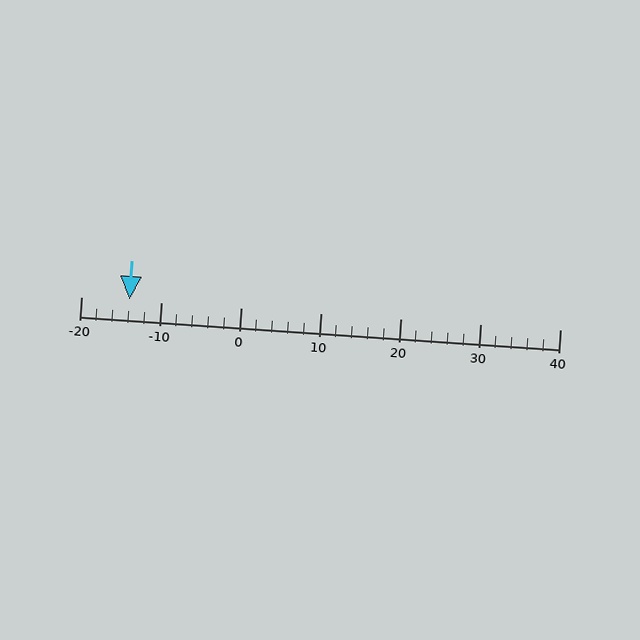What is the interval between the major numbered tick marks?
The major tick marks are spaced 10 units apart.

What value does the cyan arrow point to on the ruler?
The cyan arrow points to approximately -14.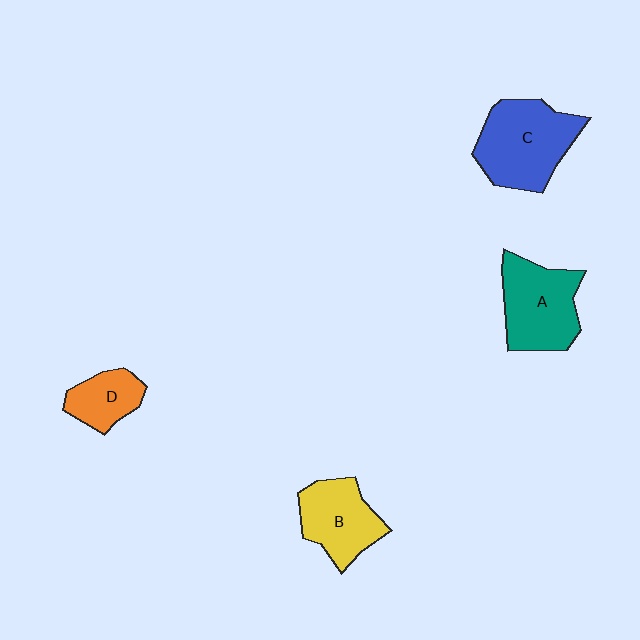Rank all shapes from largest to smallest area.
From largest to smallest: C (blue), A (teal), B (yellow), D (orange).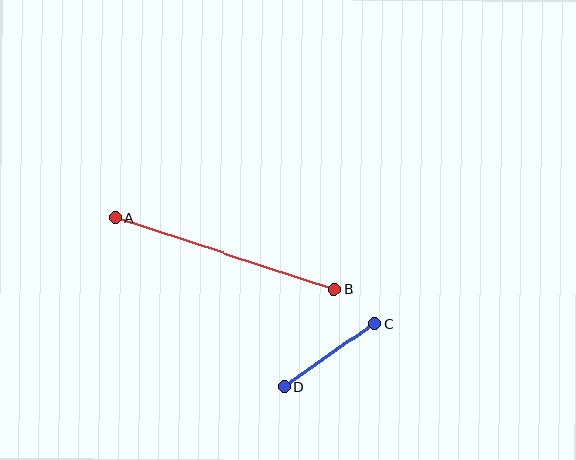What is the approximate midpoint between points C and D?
The midpoint is at approximately (330, 355) pixels.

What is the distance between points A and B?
The distance is approximately 231 pixels.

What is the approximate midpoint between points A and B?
The midpoint is at approximately (225, 253) pixels.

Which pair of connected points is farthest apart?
Points A and B are farthest apart.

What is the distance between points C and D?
The distance is approximately 111 pixels.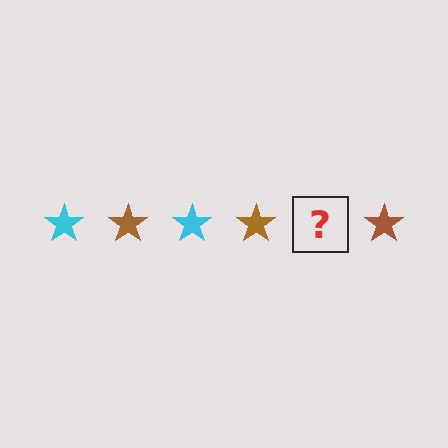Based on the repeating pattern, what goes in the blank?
The blank should be a cyan star.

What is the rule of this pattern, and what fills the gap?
The rule is that the pattern cycles through cyan, brown stars. The gap should be filled with a cyan star.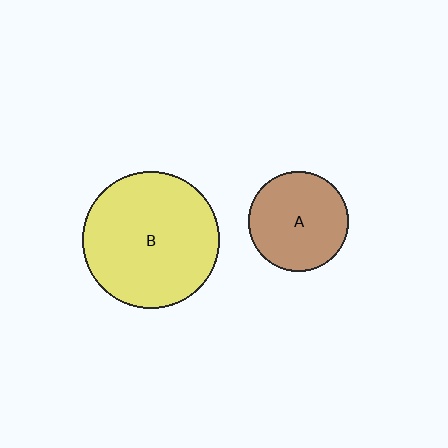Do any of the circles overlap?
No, none of the circles overlap.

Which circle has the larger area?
Circle B (yellow).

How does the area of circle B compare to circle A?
Approximately 1.9 times.